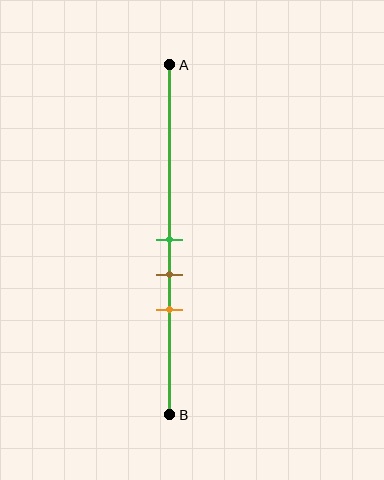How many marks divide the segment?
There are 3 marks dividing the segment.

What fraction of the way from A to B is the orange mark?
The orange mark is approximately 70% (0.7) of the way from A to B.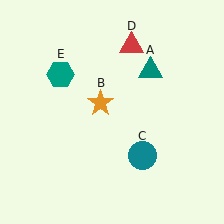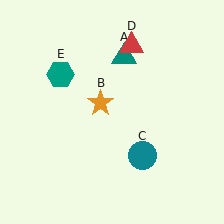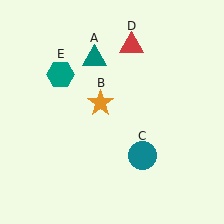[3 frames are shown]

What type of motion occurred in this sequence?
The teal triangle (object A) rotated counterclockwise around the center of the scene.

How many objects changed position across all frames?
1 object changed position: teal triangle (object A).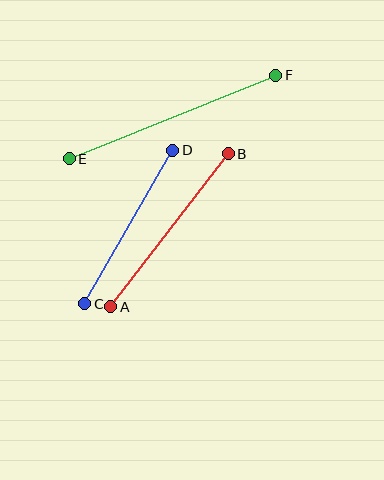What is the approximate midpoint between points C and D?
The midpoint is at approximately (129, 227) pixels.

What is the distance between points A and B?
The distance is approximately 193 pixels.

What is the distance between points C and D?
The distance is approximately 177 pixels.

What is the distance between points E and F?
The distance is approximately 223 pixels.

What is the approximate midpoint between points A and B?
The midpoint is at approximately (169, 230) pixels.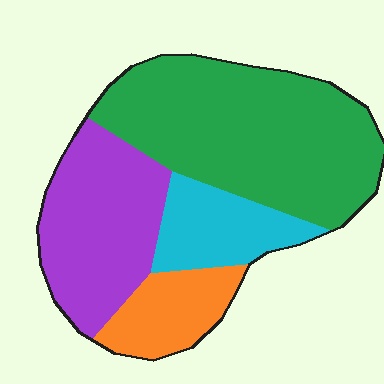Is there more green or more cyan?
Green.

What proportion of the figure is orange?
Orange takes up about one eighth (1/8) of the figure.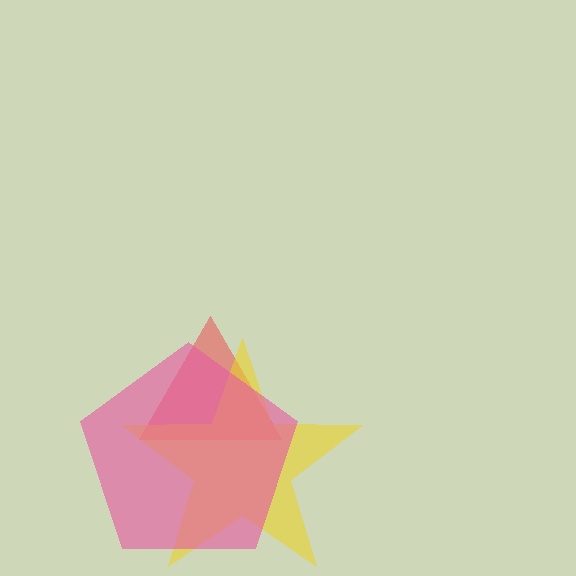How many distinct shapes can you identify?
There are 3 distinct shapes: a red triangle, a yellow star, a pink pentagon.